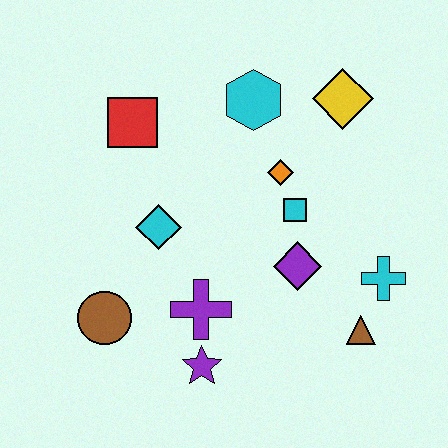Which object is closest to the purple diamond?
The cyan square is closest to the purple diamond.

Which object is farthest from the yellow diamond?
The brown circle is farthest from the yellow diamond.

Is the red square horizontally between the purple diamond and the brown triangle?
No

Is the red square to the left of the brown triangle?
Yes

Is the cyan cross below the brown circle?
No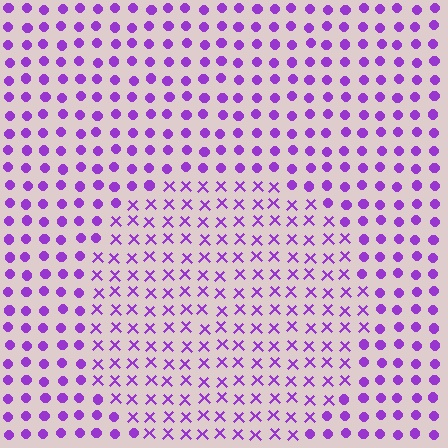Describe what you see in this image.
The image is filled with small purple elements arranged in a uniform grid. A circle-shaped region contains X marks, while the surrounding area contains circles. The boundary is defined purely by the change in element shape.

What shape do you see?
I see a circle.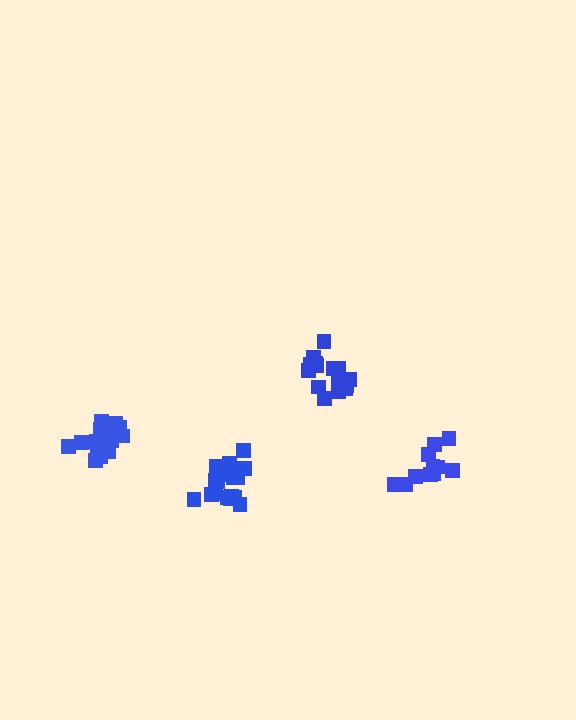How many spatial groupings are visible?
There are 4 spatial groupings.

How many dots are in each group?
Group 1: 16 dots, Group 2: 15 dots, Group 3: 12 dots, Group 4: 18 dots (61 total).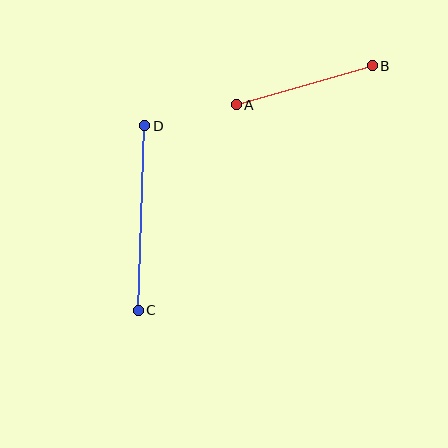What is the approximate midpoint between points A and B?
The midpoint is at approximately (304, 85) pixels.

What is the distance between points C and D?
The distance is approximately 185 pixels.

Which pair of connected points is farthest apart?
Points C and D are farthest apart.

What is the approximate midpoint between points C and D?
The midpoint is at approximately (142, 218) pixels.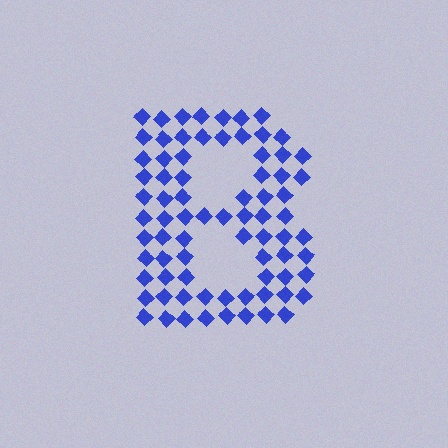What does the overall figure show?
The overall figure shows the letter B.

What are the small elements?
The small elements are diamonds.